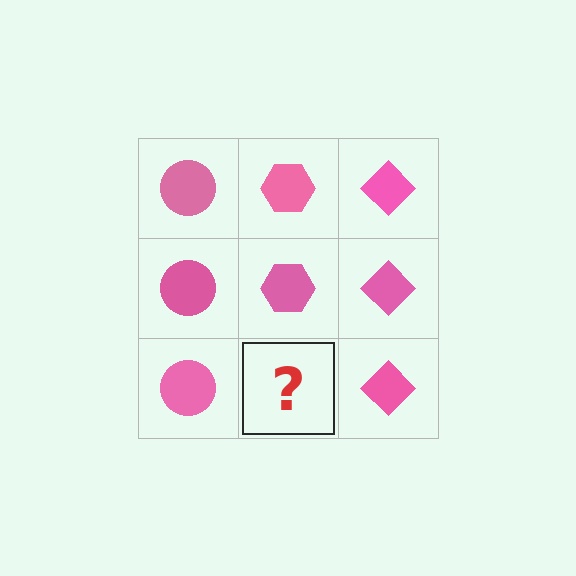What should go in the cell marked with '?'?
The missing cell should contain a pink hexagon.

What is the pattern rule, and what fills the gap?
The rule is that each column has a consistent shape. The gap should be filled with a pink hexagon.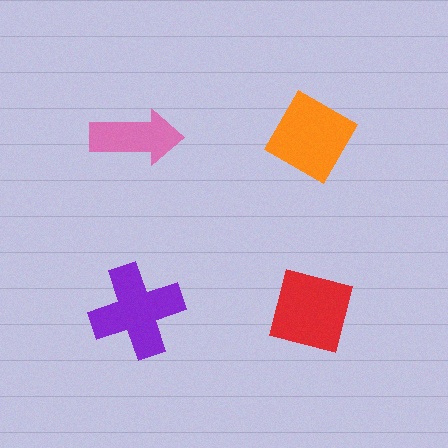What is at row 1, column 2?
An orange diamond.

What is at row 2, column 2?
A red square.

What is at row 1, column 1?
A pink arrow.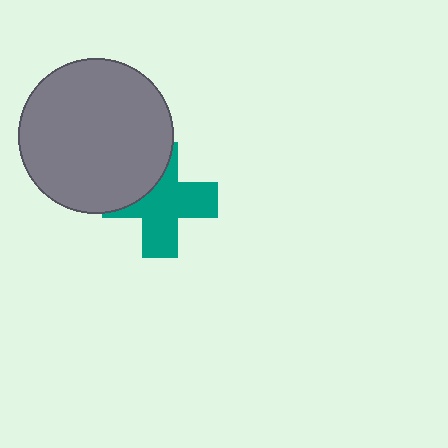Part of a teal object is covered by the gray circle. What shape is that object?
It is a cross.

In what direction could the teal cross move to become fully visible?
The teal cross could move toward the lower-right. That would shift it out from behind the gray circle entirely.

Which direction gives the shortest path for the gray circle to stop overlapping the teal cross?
Moving toward the upper-left gives the shortest separation.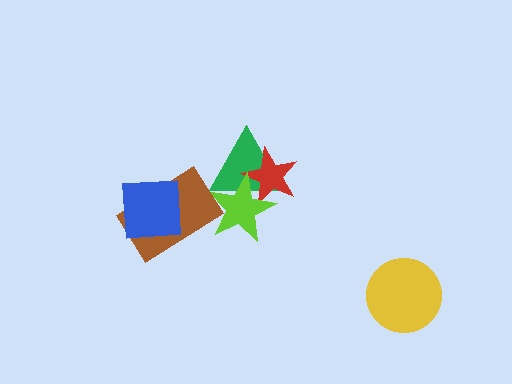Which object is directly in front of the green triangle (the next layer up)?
The red star is directly in front of the green triangle.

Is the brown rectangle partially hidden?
Yes, it is partially covered by another shape.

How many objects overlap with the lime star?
3 objects overlap with the lime star.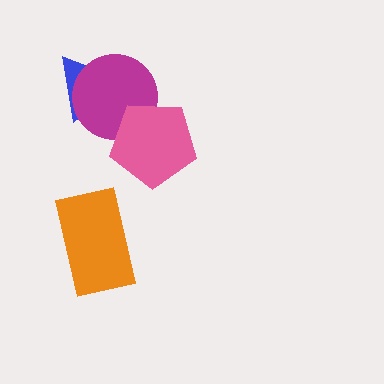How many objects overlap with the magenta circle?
2 objects overlap with the magenta circle.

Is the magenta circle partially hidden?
Yes, it is partially covered by another shape.